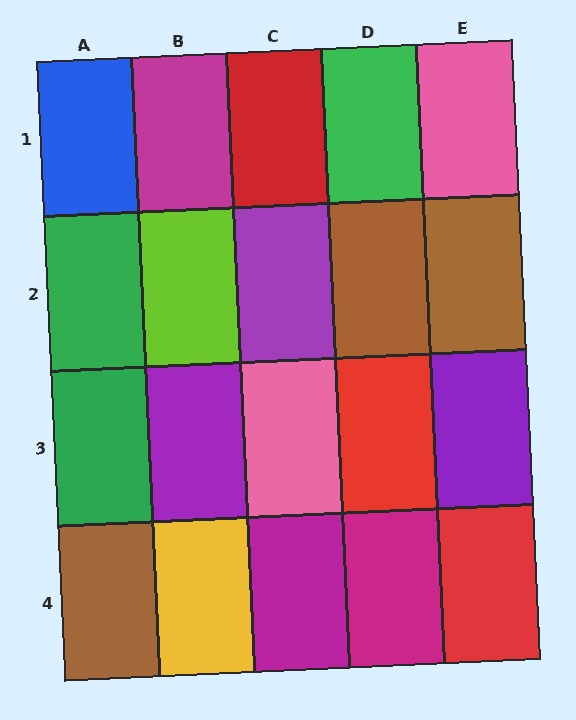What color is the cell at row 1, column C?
Red.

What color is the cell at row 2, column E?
Brown.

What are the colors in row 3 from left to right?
Green, purple, pink, red, purple.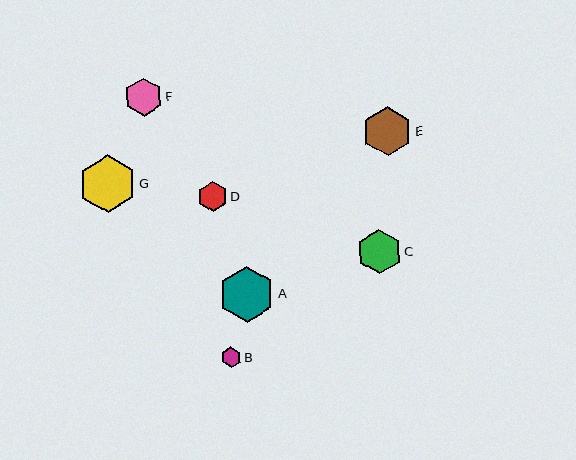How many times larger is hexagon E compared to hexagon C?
Hexagon E is approximately 1.1 times the size of hexagon C.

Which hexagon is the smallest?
Hexagon B is the smallest with a size of approximately 20 pixels.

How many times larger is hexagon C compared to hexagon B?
Hexagon C is approximately 2.2 times the size of hexagon B.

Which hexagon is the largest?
Hexagon G is the largest with a size of approximately 57 pixels.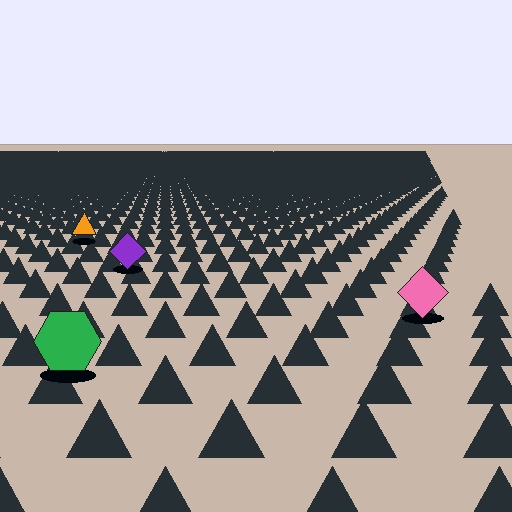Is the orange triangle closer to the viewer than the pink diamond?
No. The pink diamond is closer — you can tell from the texture gradient: the ground texture is coarser near it.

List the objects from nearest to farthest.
From nearest to farthest: the green hexagon, the pink diamond, the purple diamond, the orange triangle.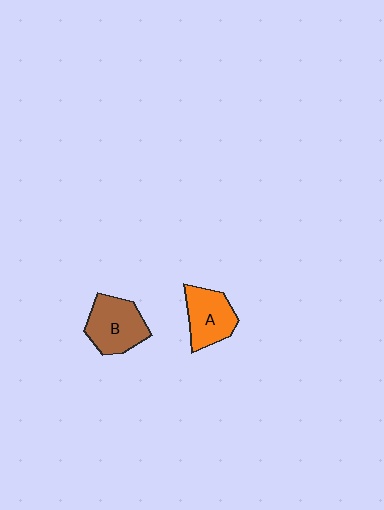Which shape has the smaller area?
Shape A (orange).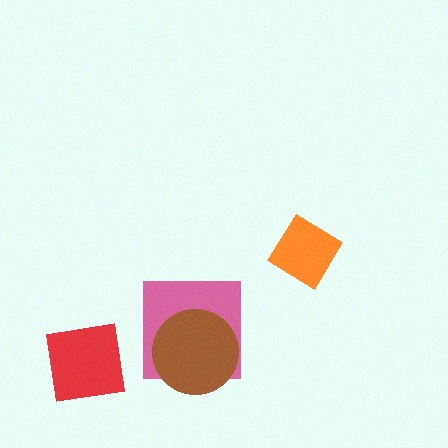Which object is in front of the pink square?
The brown circle is in front of the pink square.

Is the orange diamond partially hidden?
No, no other shape covers it.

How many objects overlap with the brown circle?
1 object overlaps with the brown circle.